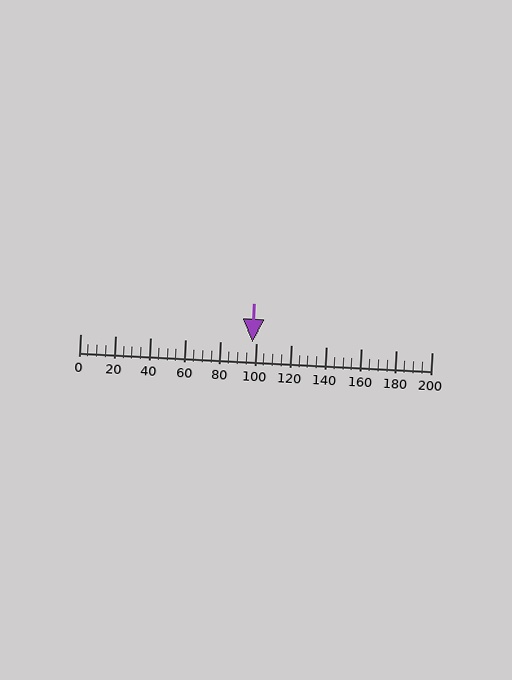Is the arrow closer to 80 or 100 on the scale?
The arrow is closer to 100.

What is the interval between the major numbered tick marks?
The major tick marks are spaced 20 units apart.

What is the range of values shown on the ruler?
The ruler shows values from 0 to 200.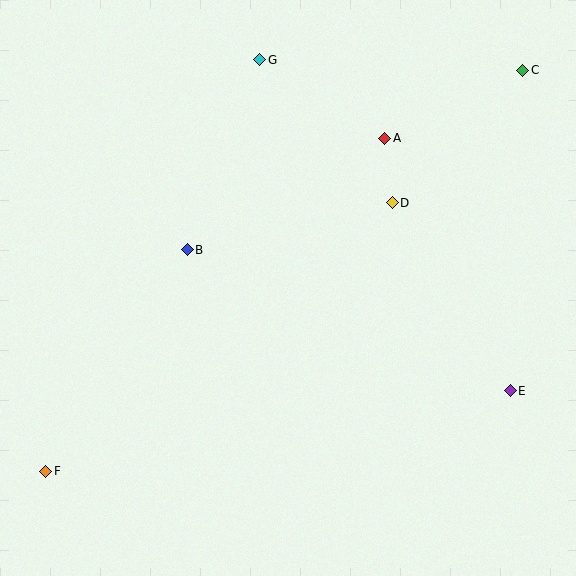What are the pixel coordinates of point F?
Point F is at (46, 471).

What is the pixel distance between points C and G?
The distance between C and G is 263 pixels.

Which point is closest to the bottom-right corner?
Point E is closest to the bottom-right corner.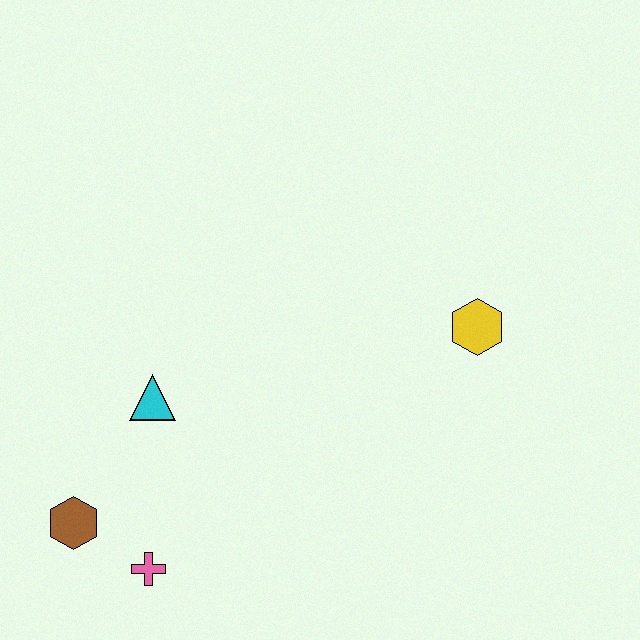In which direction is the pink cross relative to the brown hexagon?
The pink cross is to the right of the brown hexagon.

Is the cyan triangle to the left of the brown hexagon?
No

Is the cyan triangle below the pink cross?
No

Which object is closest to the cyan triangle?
The brown hexagon is closest to the cyan triangle.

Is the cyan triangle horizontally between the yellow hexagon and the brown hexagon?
Yes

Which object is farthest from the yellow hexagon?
The brown hexagon is farthest from the yellow hexagon.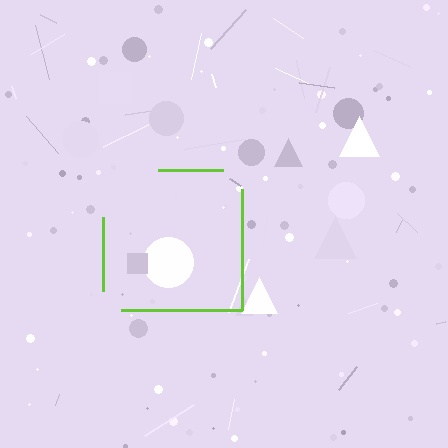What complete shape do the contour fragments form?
The contour fragments form a square.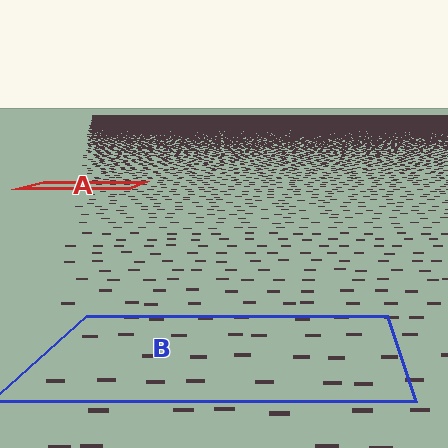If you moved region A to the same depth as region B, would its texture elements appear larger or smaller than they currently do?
They would appear larger. At a closer depth, the same texture elements are projected at a bigger on-screen size.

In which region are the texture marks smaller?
The texture marks are smaller in region A, because it is farther away.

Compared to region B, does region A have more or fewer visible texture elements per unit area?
Region A has more texture elements per unit area — they are packed more densely because it is farther away.